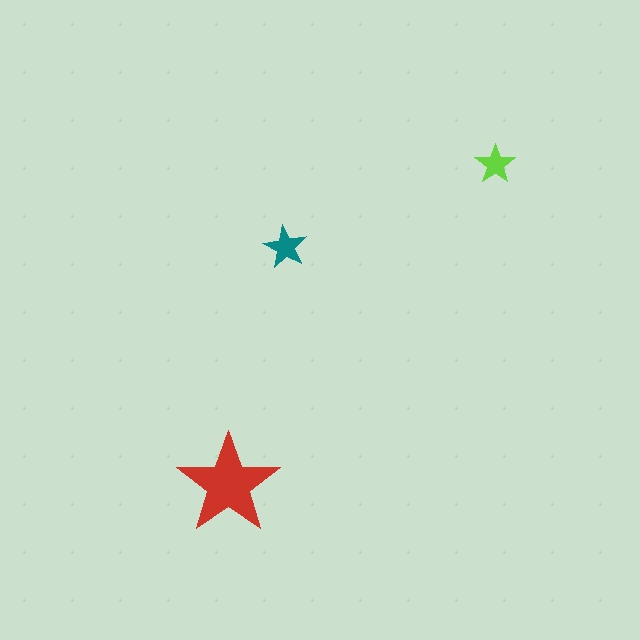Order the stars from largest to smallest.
the red one, the teal one, the lime one.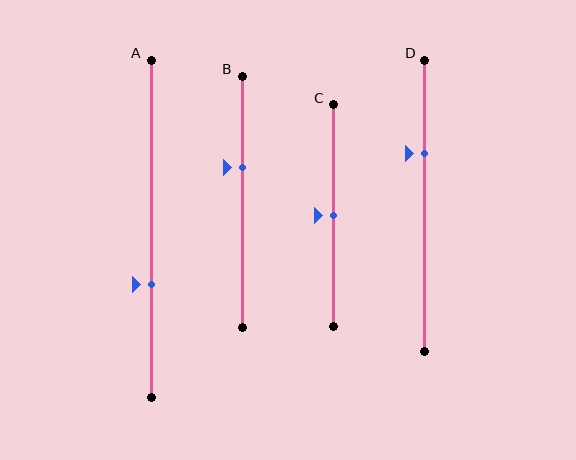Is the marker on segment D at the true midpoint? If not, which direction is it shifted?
No, the marker on segment D is shifted upward by about 18% of the segment length.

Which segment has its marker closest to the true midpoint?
Segment C has its marker closest to the true midpoint.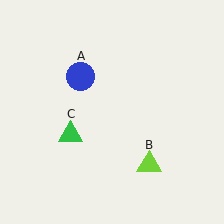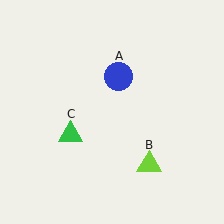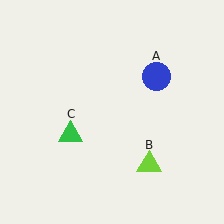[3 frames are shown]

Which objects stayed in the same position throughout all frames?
Lime triangle (object B) and green triangle (object C) remained stationary.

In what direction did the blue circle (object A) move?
The blue circle (object A) moved right.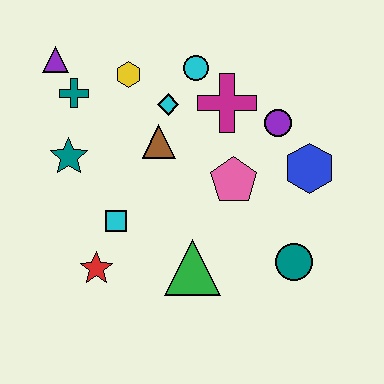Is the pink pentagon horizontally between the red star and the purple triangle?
No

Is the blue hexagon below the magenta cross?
Yes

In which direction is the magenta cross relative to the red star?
The magenta cross is above the red star.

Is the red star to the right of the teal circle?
No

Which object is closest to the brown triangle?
The cyan diamond is closest to the brown triangle.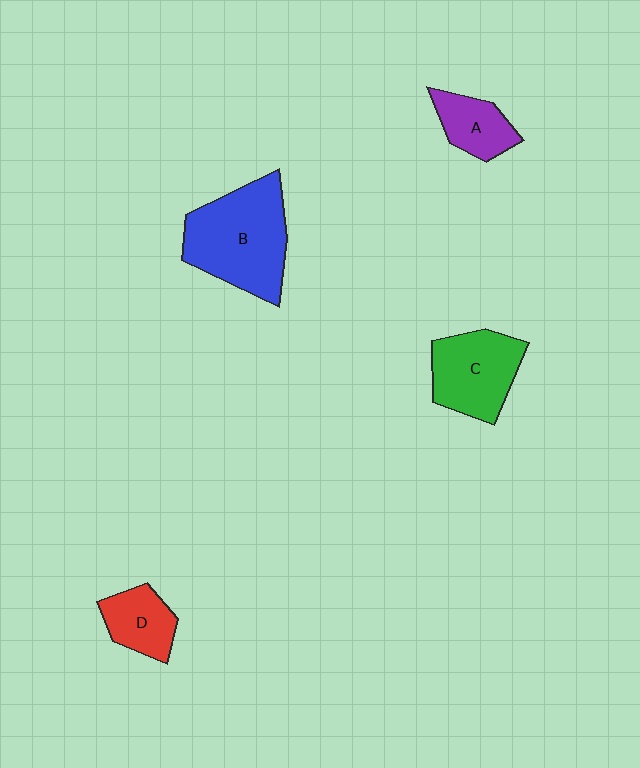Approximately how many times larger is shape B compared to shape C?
Approximately 1.4 times.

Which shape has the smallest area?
Shape A (purple).